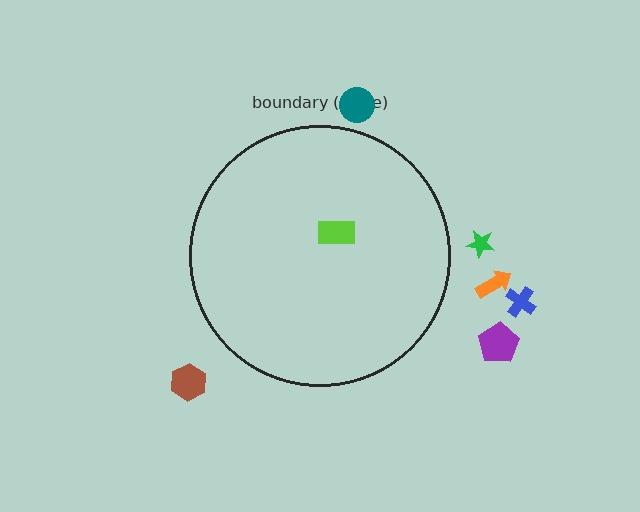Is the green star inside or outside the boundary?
Outside.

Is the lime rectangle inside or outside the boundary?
Inside.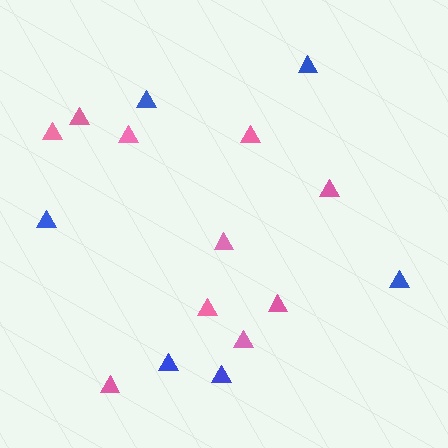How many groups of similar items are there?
There are 2 groups: one group of pink triangles (10) and one group of blue triangles (6).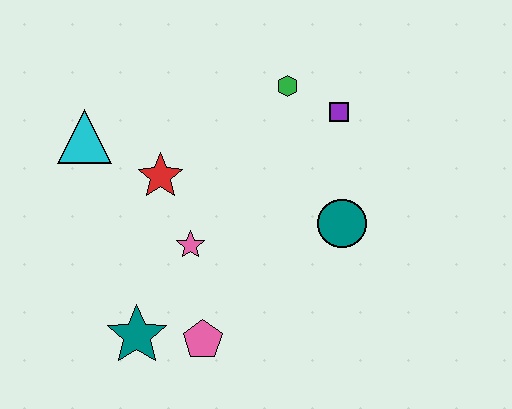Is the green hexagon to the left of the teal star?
No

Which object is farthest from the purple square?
The teal star is farthest from the purple square.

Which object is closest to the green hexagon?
The purple square is closest to the green hexagon.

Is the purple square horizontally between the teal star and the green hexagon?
No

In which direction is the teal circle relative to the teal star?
The teal circle is to the right of the teal star.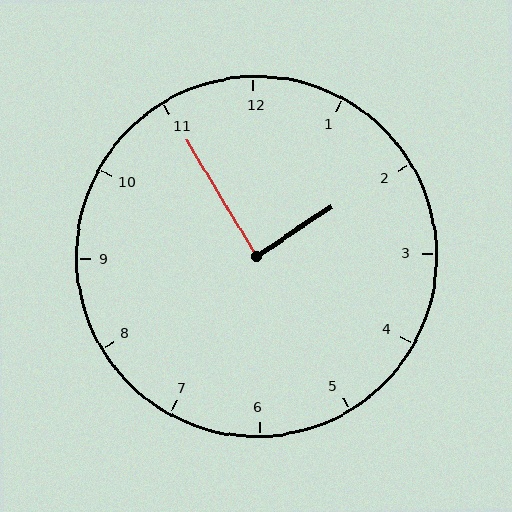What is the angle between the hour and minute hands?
Approximately 88 degrees.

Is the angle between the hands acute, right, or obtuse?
It is right.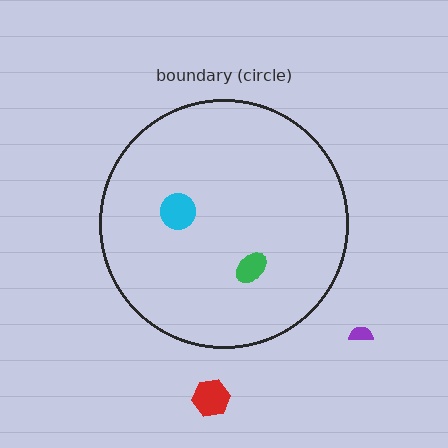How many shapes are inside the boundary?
2 inside, 2 outside.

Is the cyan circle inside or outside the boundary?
Inside.